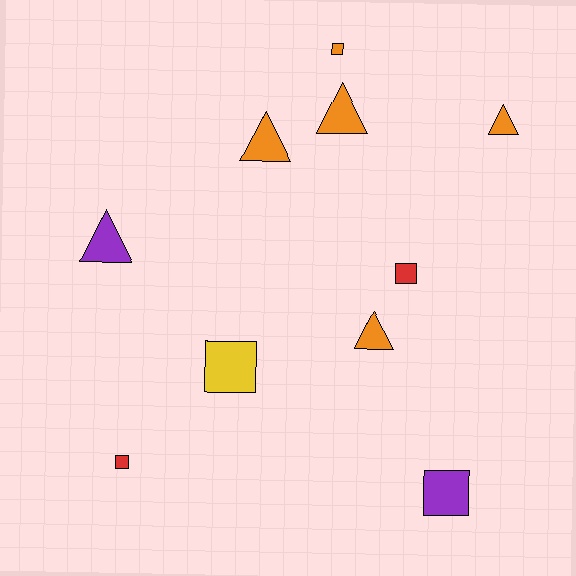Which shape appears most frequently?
Square, with 5 objects.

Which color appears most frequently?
Orange, with 5 objects.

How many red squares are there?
There are 2 red squares.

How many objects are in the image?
There are 10 objects.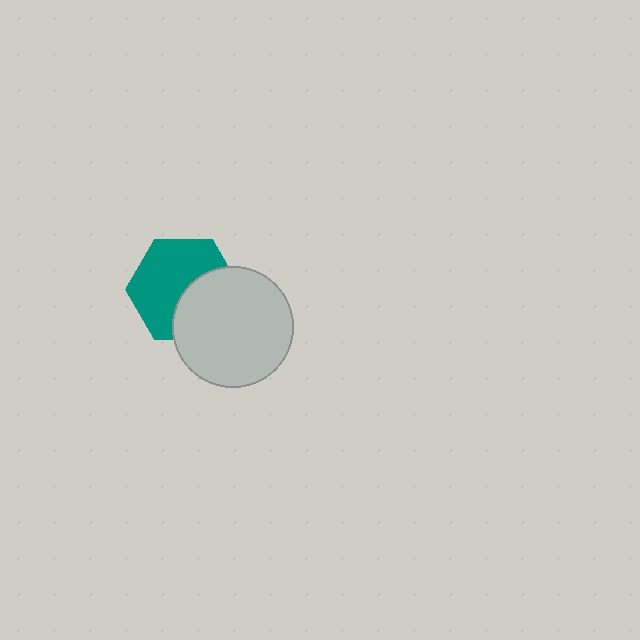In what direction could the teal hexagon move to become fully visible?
The teal hexagon could move toward the upper-left. That would shift it out from behind the light gray circle entirely.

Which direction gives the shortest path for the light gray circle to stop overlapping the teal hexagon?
Moving toward the lower-right gives the shortest separation.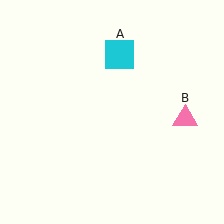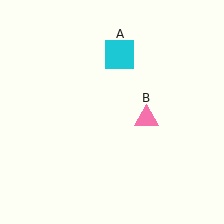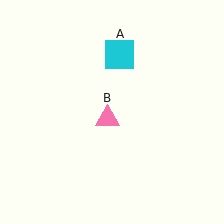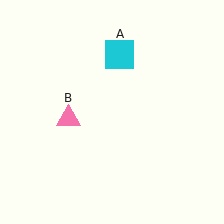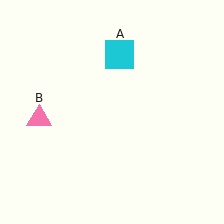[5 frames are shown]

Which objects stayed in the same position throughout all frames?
Cyan square (object A) remained stationary.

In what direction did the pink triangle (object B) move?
The pink triangle (object B) moved left.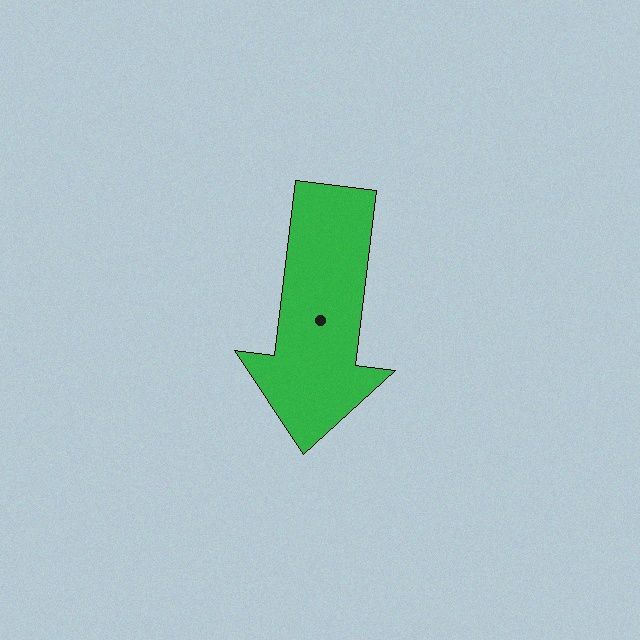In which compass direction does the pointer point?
South.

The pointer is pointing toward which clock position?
Roughly 6 o'clock.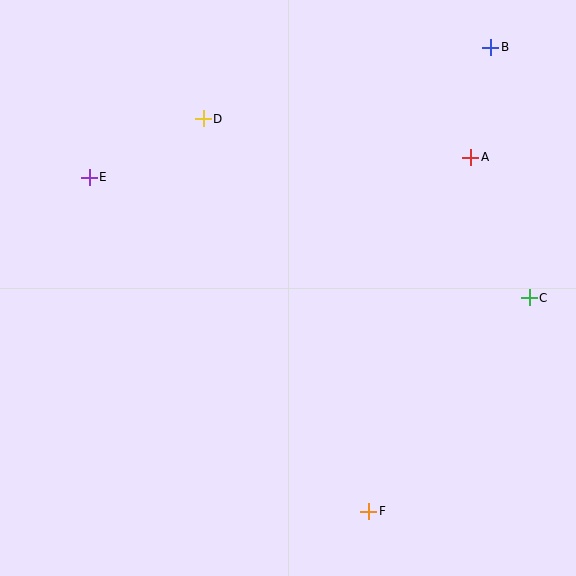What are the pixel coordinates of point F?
Point F is at (369, 511).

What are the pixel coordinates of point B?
Point B is at (491, 47).